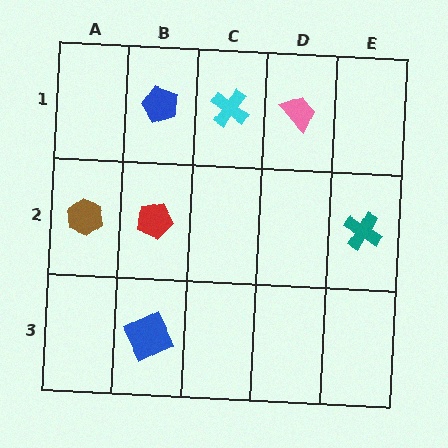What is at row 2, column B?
A red pentagon.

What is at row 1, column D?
A pink trapezoid.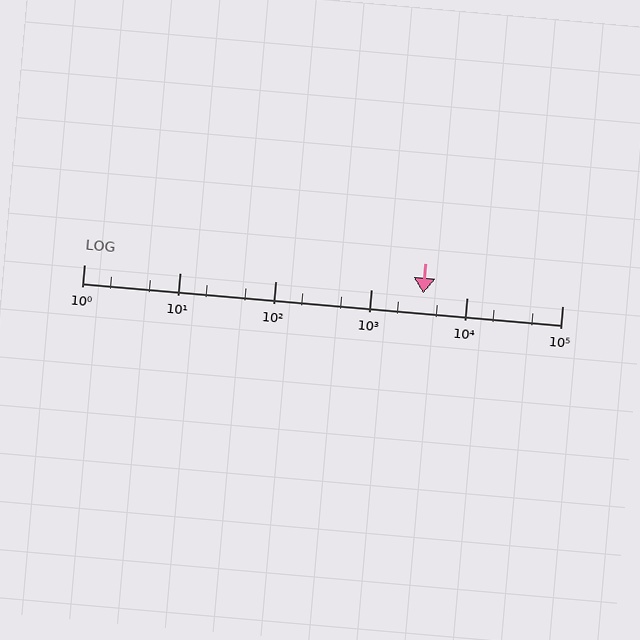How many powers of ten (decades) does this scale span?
The scale spans 5 decades, from 1 to 100000.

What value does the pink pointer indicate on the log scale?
The pointer indicates approximately 3500.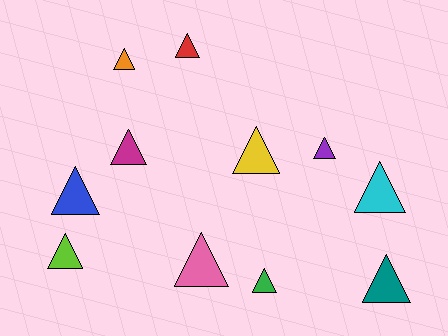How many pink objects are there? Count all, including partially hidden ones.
There is 1 pink object.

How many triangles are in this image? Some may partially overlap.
There are 11 triangles.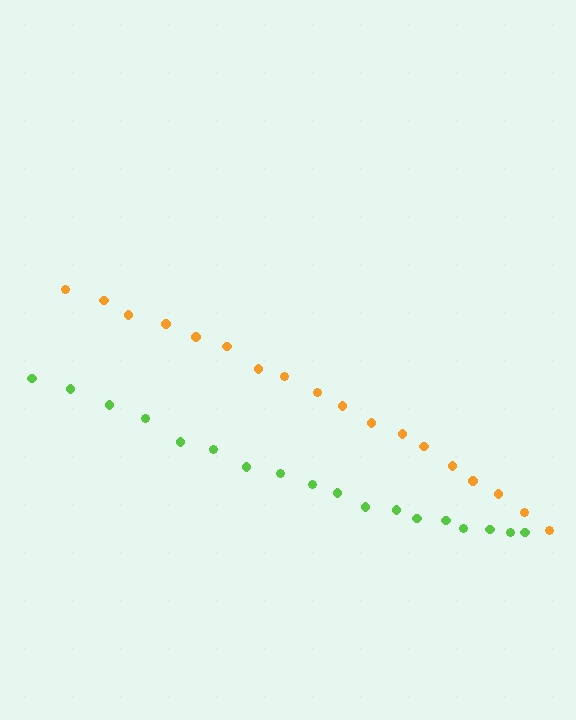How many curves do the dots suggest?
There are 2 distinct paths.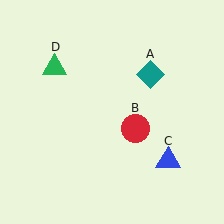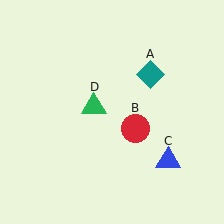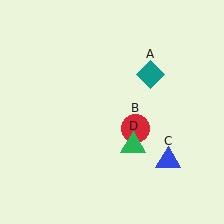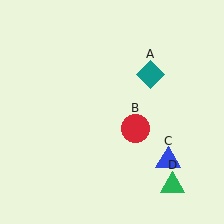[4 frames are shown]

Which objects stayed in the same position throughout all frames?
Teal diamond (object A) and red circle (object B) and blue triangle (object C) remained stationary.